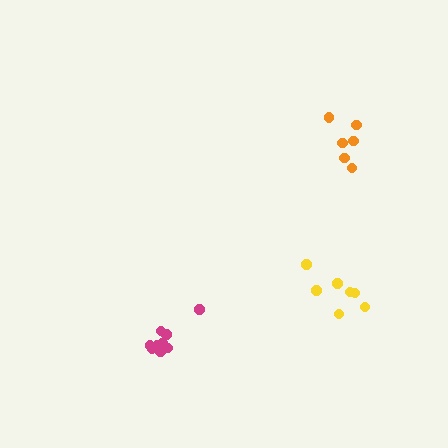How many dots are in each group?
Group 1: 9 dots, Group 2: 6 dots, Group 3: 7 dots (22 total).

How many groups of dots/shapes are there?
There are 3 groups.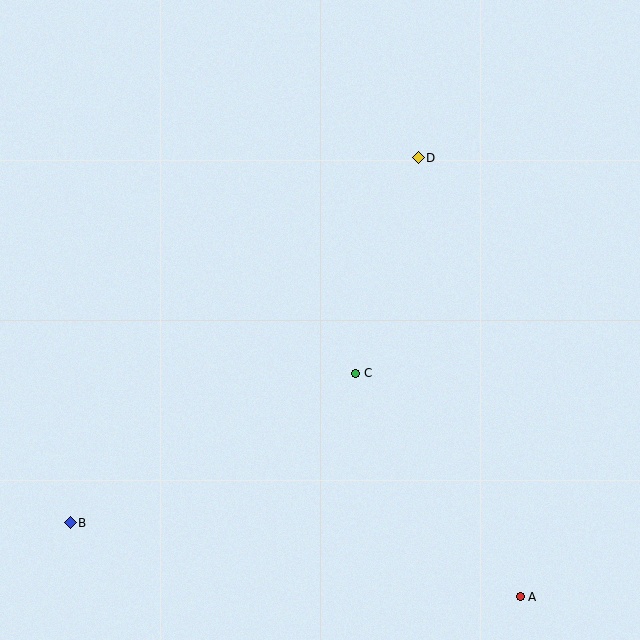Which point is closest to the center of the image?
Point C at (356, 373) is closest to the center.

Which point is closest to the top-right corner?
Point D is closest to the top-right corner.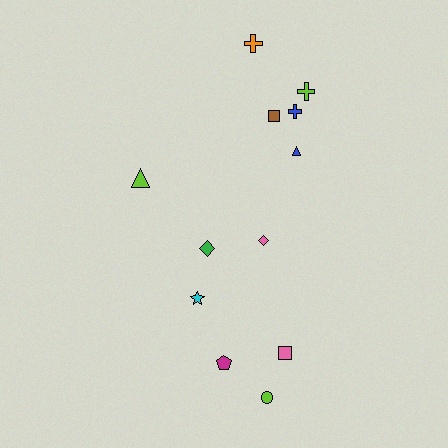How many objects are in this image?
There are 12 objects.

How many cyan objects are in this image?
There is 1 cyan object.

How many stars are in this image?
There is 1 star.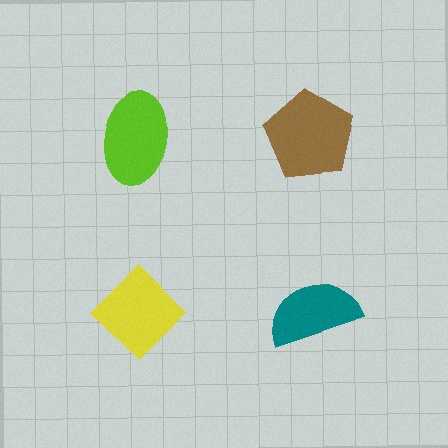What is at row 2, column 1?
A yellow diamond.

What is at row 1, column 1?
A lime ellipse.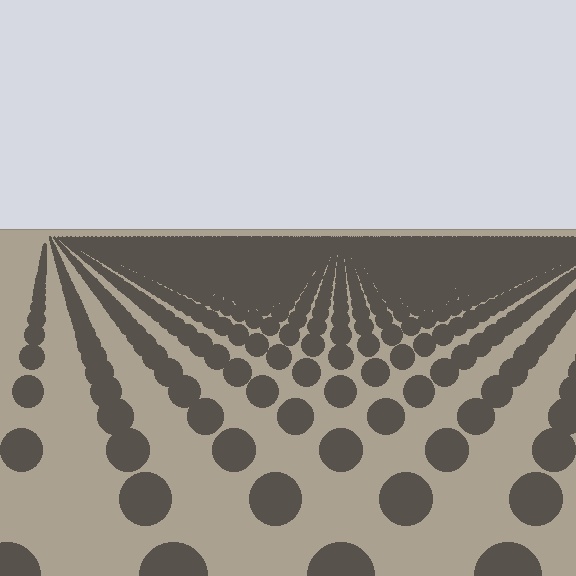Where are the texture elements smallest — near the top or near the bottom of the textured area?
Near the top.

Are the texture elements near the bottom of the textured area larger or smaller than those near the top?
Larger. Near the bottom, elements are closer to the viewer and appear at a bigger on-screen size.